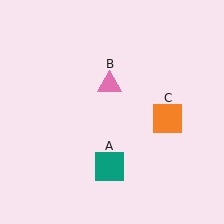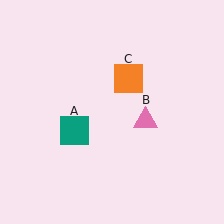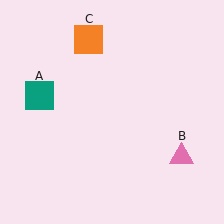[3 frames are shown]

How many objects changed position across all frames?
3 objects changed position: teal square (object A), pink triangle (object B), orange square (object C).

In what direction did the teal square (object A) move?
The teal square (object A) moved up and to the left.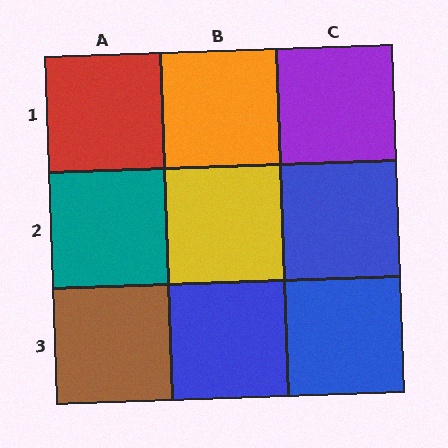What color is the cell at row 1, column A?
Red.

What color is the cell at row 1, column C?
Purple.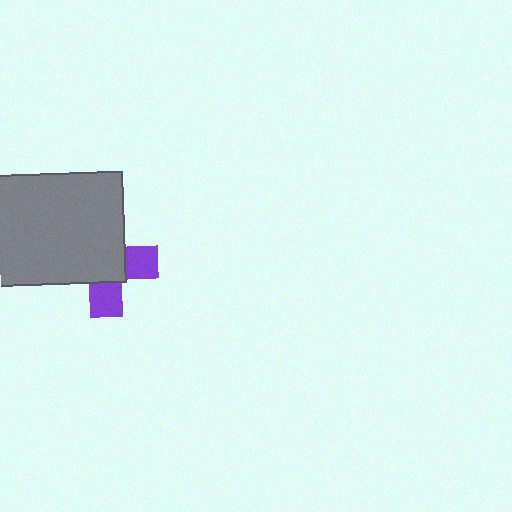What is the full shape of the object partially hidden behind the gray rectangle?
The partially hidden object is a purple cross.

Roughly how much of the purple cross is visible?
A small part of it is visible (roughly 37%).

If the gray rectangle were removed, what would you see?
You would see the complete purple cross.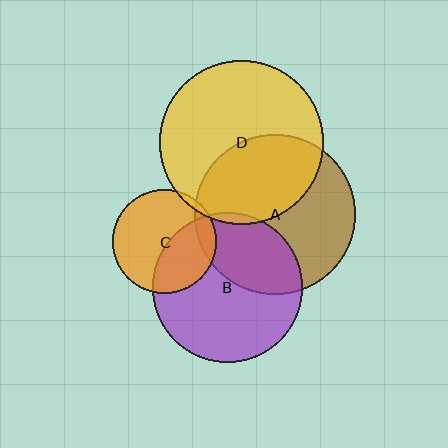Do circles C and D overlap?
Yes.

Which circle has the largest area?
Circle D (yellow).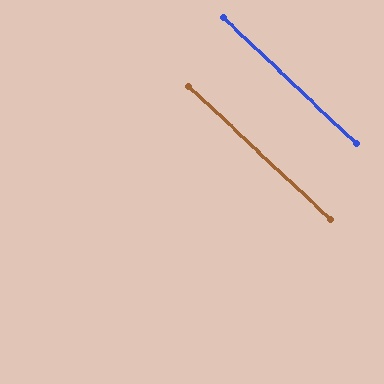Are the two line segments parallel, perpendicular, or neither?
Parallel — their directions differ by only 0.4°.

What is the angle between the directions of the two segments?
Approximately 0 degrees.